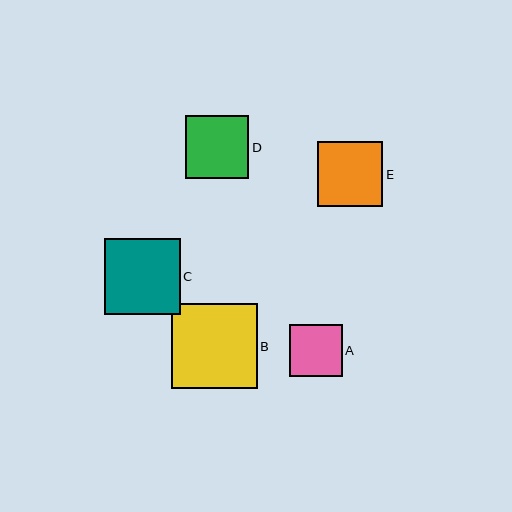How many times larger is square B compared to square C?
Square B is approximately 1.1 times the size of square C.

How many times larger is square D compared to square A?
Square D is approximately 1.2 times the size of square A.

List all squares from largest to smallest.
From largest to smallest: B, C, E, D, A.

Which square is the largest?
Square B is the largest with a size of approximately 85 pixels.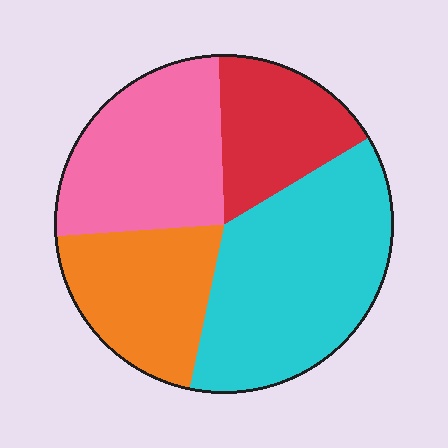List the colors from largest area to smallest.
From largest to smallest: cyan, pink, orange, red.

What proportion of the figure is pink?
Pink covers 26% of the figure.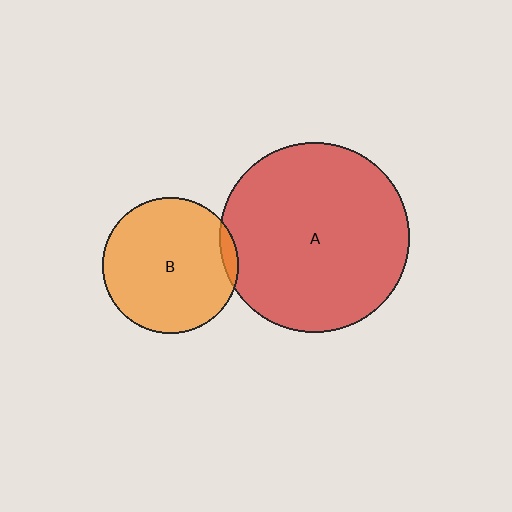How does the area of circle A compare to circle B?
Approximately 1.9 times.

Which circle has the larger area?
Circle A (red).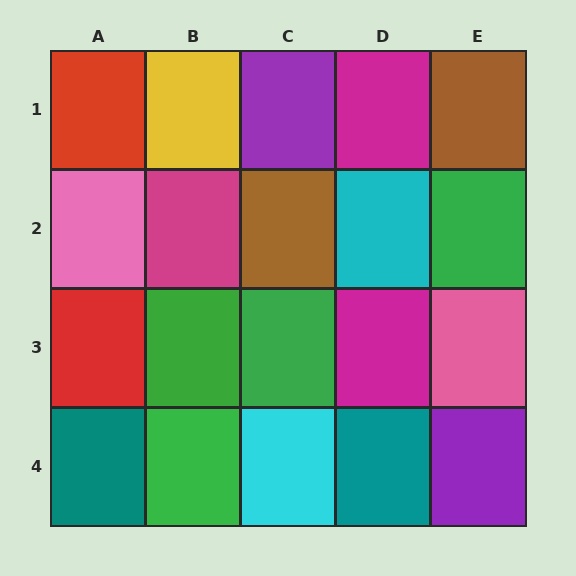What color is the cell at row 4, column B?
Green.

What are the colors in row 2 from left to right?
Pink, magenta, brown, cyan, green.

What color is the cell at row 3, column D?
Magenta.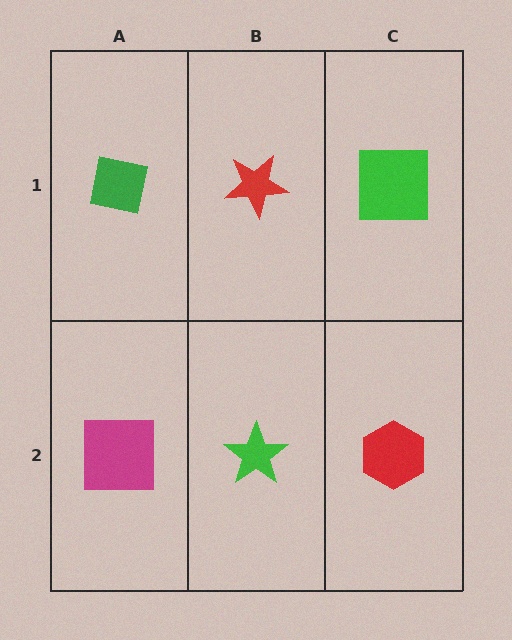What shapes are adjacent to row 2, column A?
A green square (row 1, column A), a green star (row 2, column B).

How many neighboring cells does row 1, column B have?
3.